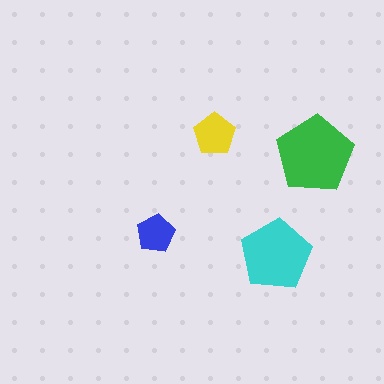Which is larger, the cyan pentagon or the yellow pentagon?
The cyan one.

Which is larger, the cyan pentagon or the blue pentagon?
The cyan one.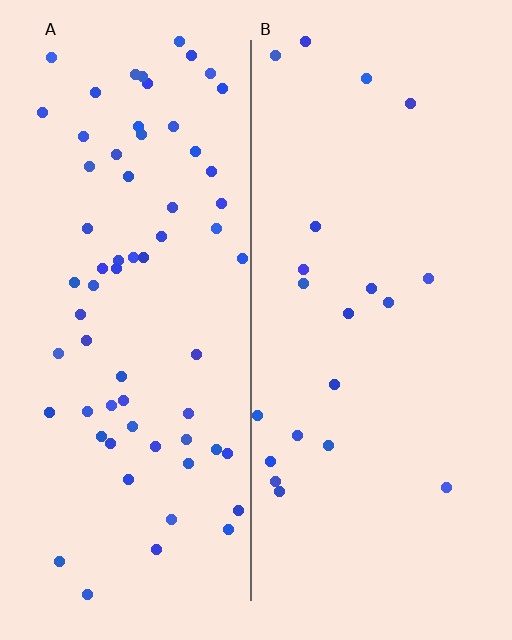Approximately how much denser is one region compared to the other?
Approximately 3.2× — region A over region B.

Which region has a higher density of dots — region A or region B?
A (the left).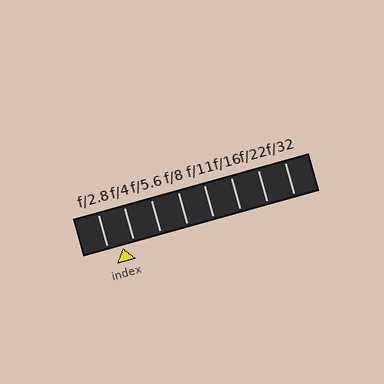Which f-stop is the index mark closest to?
The index mark is closest to f/4.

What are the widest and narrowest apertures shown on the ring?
The widest aperture shown is f/2.8 and the narrowest is f/32.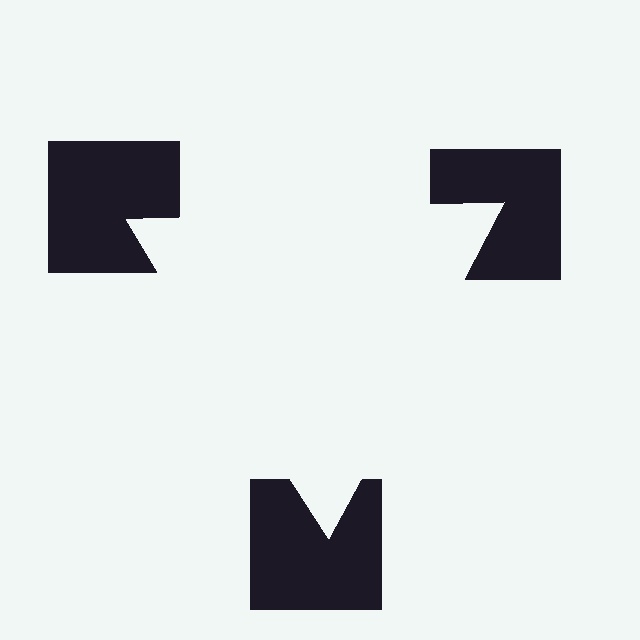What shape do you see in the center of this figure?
An illusory triangle — its edges are inferred from the aligned wedge cuts in the notched squares, not physically drawn.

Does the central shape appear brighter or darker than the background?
It typically appears slightly brighter than the background, even though no actual brightness change is drawn.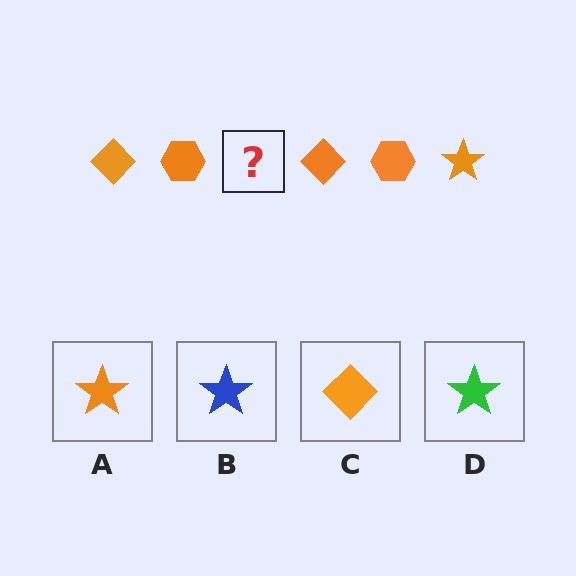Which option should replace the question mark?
Option A.